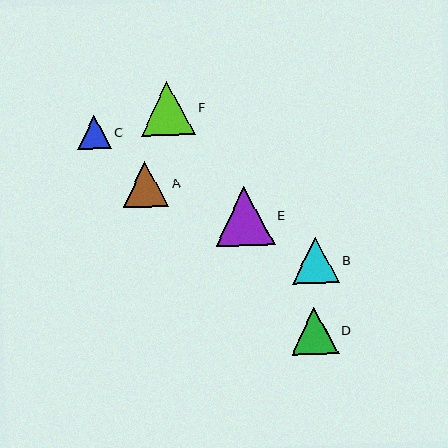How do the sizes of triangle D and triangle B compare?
Triangle D and triangle B are approximately the same size.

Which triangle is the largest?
Triangle E is the largest with a size of approximately 59 pixels.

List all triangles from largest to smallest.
From largest to smallest: E, F, D, B, A, C.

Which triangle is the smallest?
Triangle C is the smallest with a size of approximately 33 pixels.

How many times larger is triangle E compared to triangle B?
Triangle E is approximately 1.3 times the size of triangle B.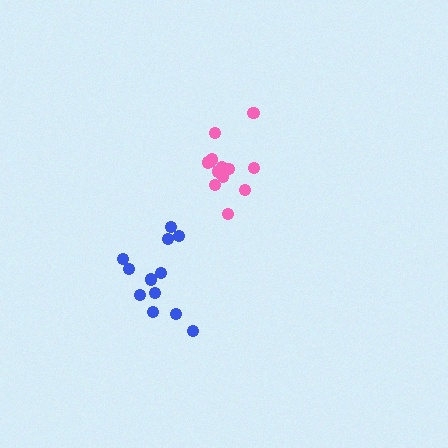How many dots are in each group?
Group 1: 12 dots, Group 2: 13 dots (25 total).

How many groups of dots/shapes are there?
There are 2 groups.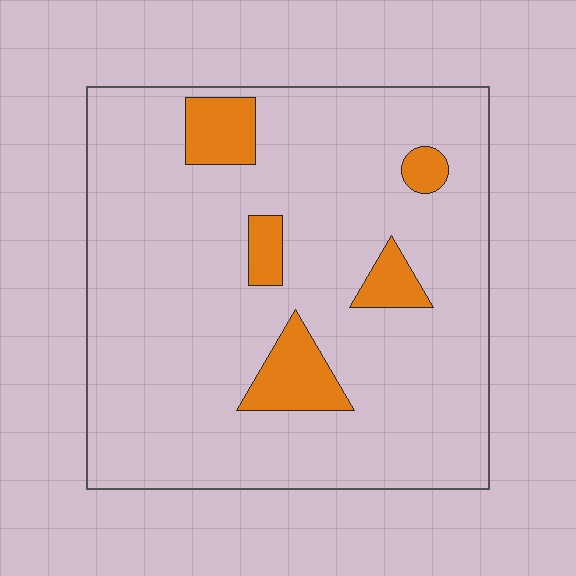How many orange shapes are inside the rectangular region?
5.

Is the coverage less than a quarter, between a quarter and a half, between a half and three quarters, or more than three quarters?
Less than a quarter.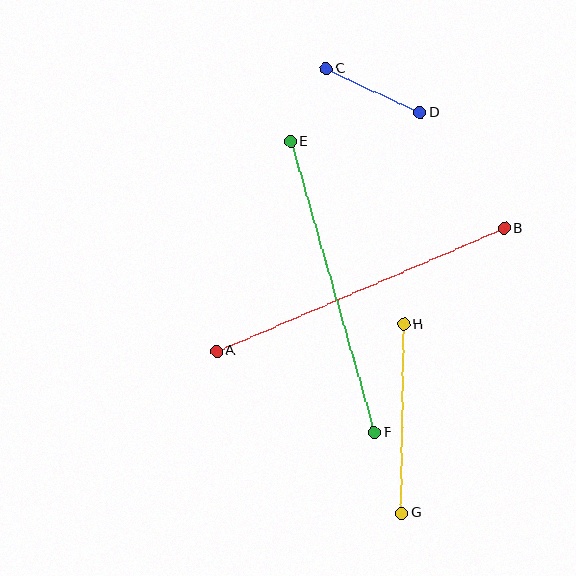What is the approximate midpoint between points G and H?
The midpoint is at approximately (403, 419) pixels.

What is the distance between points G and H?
The distance is approximately 189 pixels.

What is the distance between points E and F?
The distance is approximately 303 pixels.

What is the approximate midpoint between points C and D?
The midpoint is at approximately (373, 91) pixels.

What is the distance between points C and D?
The distance is approximately 103 pixels.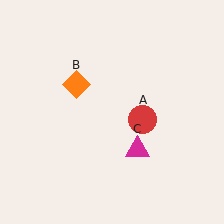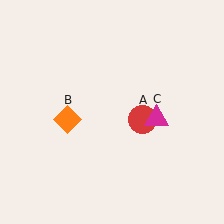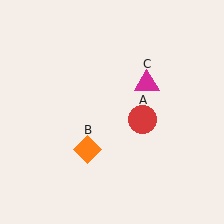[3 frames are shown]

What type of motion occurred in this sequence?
The orange diamond (object B), magenta triangle (object C) rotated counterclockwise around the center of the scene.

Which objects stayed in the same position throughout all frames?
Red circle (object A) remained stationary.